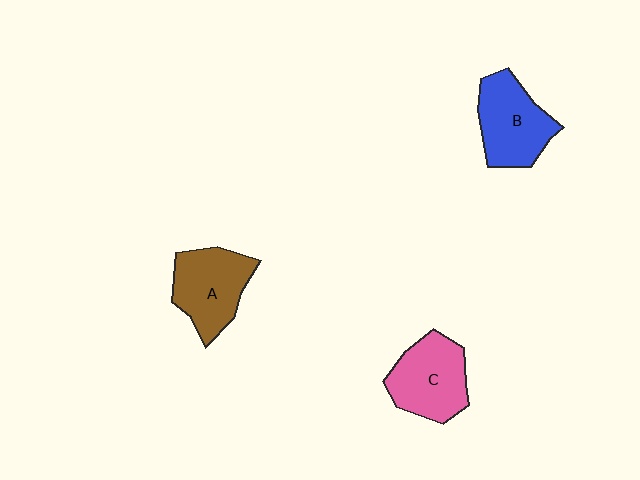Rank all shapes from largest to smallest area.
From largest to smallest: B (blue), C (pink), A (brown).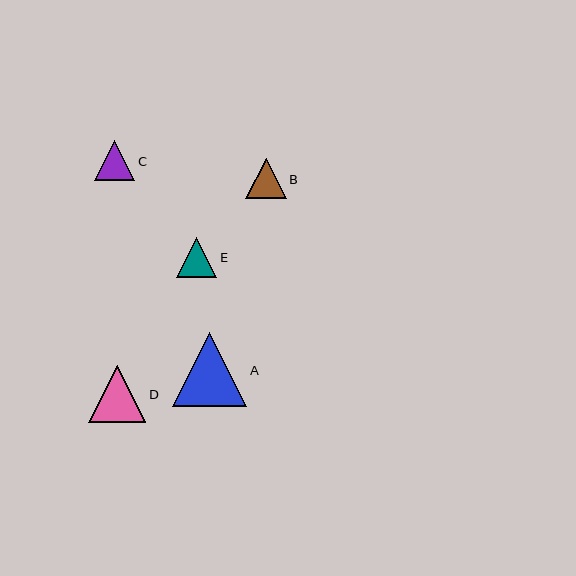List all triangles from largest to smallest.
From largest to smallest: A, D, B, E, C.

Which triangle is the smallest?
Triangle C is the smallest with a size of approximately 40 pixels.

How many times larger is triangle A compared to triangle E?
Triangle A is approximately 1.8 times the size of triangle E.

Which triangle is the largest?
Triangle A is the largest with a size of approximately 74 pixels.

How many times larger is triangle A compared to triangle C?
Triangle A is approximately 1.8 times the size of triangle C.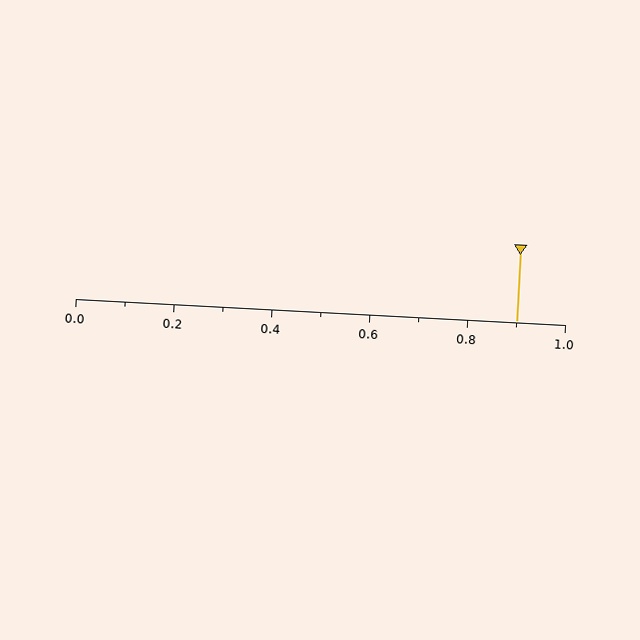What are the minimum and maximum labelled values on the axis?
The axis runs from 0.0 to 1.0.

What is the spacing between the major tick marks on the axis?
The major ticks are spaced 0.2 apart.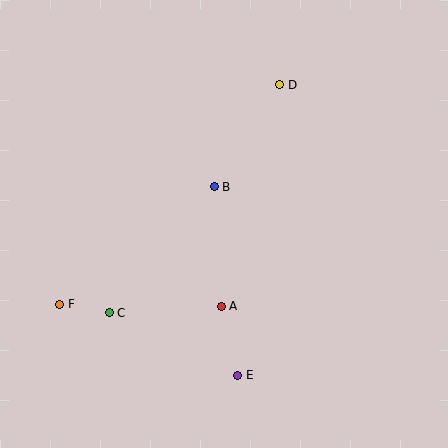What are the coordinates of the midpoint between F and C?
The midpoint between F and C is at (84, 309).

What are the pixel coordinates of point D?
Point D is at (280, 85).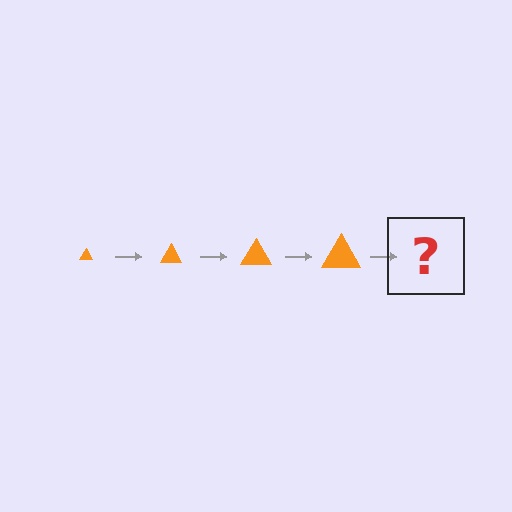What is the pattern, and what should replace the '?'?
The pattern is that the triangle gets progressively larger each step. The '?' should be an orange triangle, larger than the previous one.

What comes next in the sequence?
The next element should be an orange triangle, larger than the previous one.